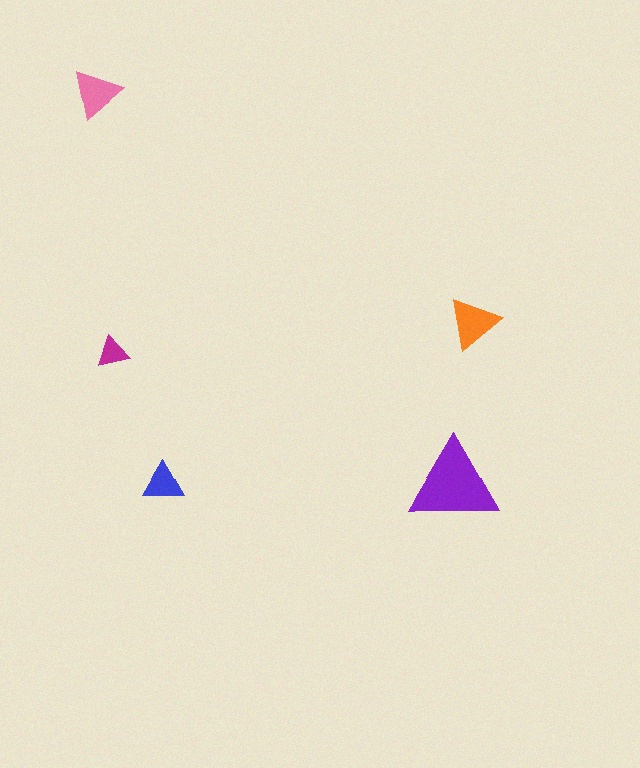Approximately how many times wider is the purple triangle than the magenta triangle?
About 3 times wider.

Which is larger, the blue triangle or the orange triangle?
The orange one.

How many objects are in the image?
There are 5 objects in the image.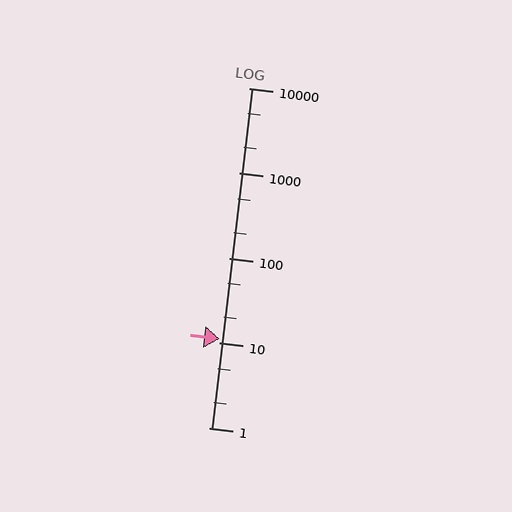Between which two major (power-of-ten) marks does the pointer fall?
The pointer is between 10 and 100.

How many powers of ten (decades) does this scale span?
The scale spans 4 decades, from 1 to 10000.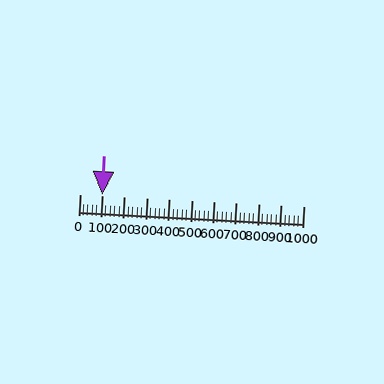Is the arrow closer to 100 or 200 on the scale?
The arrow is closer to 100.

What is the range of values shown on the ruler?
The ruler shows values from 0 to 1000.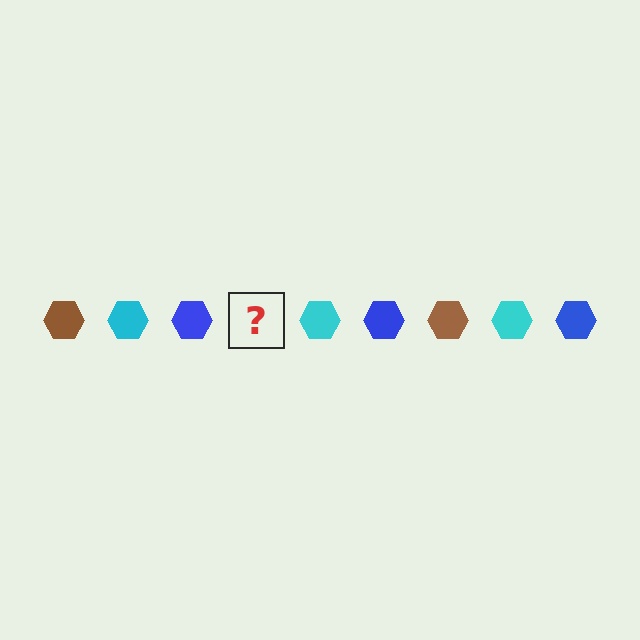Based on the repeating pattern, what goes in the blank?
The blank should be a brown hexagon.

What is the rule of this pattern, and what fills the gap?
The rule is that the pattern cycles through brown, cyan, blue hexagons. The gap should be filled with a brown hexagon.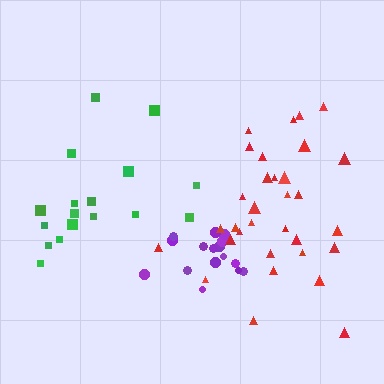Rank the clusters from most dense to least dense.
purple, red, green.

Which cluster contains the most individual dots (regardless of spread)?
Red (32).